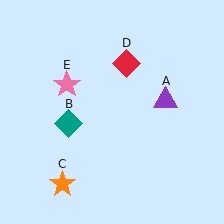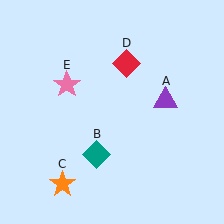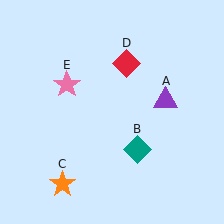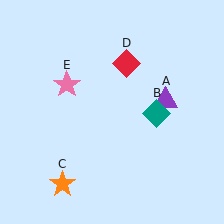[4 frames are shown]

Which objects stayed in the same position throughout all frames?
Purple triangle (object A) and orange star (object C) and red diamond (object D) and pink star (object E) remained stationary.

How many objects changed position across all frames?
1 object changed position: teal diamond (object B).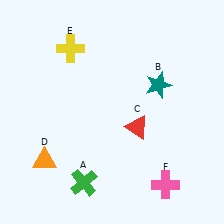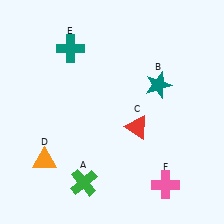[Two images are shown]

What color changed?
The cross (E) changed from yellow in Image 1 to teal in Image 2.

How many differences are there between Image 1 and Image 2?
There is 1 difference between the two images.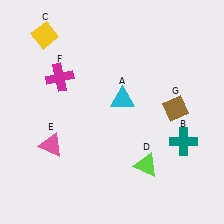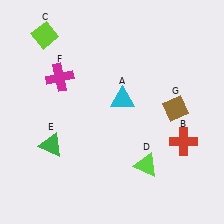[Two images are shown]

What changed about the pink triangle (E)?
In Image 1, E is pink. In Image 2, it changed to green.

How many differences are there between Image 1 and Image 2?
There are 3 differences between the two images.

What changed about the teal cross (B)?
In Image 1, B is teal. In Image 2, it changed to red.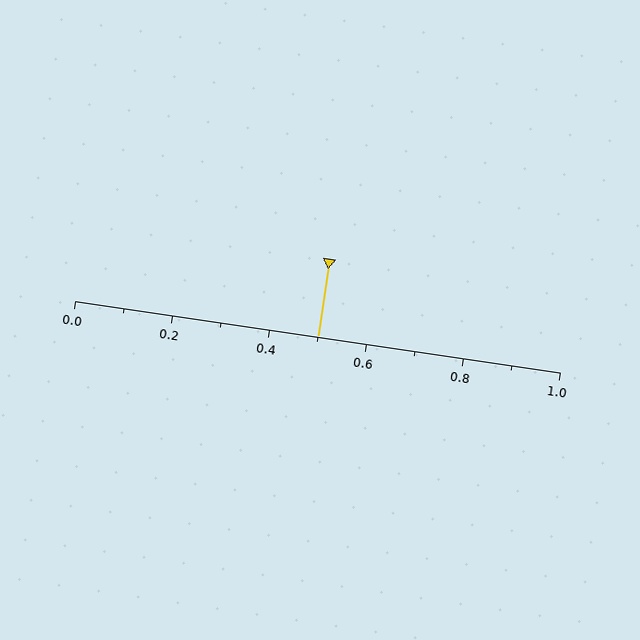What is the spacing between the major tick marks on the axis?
The major ticks are spaced 0.2 apart.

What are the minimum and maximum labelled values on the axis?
The axis runs from 0.0 to 1.0.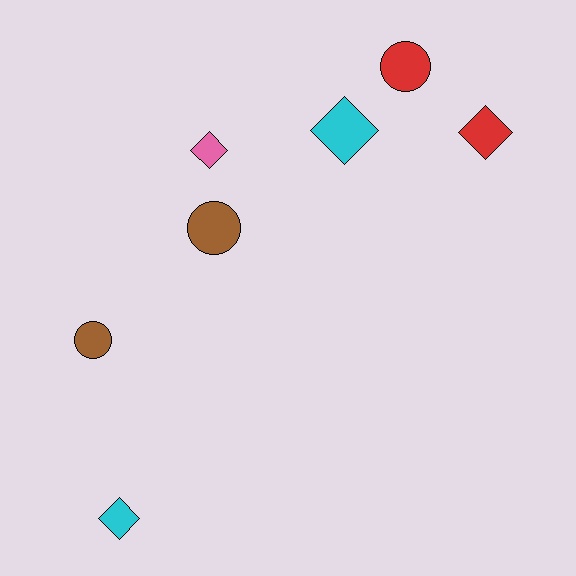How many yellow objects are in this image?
There are no yellow objects.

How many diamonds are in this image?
There are 4 diamonds.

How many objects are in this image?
There are 7 objects.